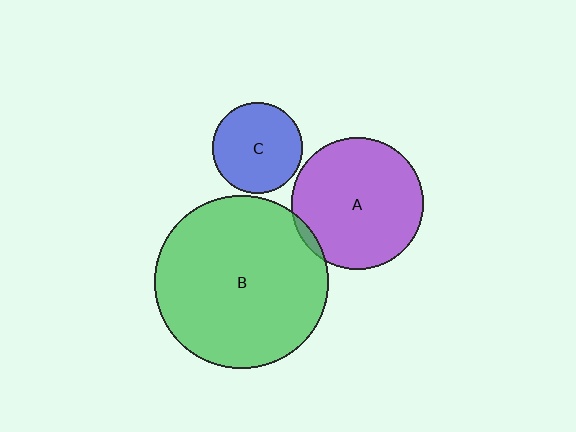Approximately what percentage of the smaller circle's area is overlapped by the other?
Approximately 5%.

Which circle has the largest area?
Circle B (green).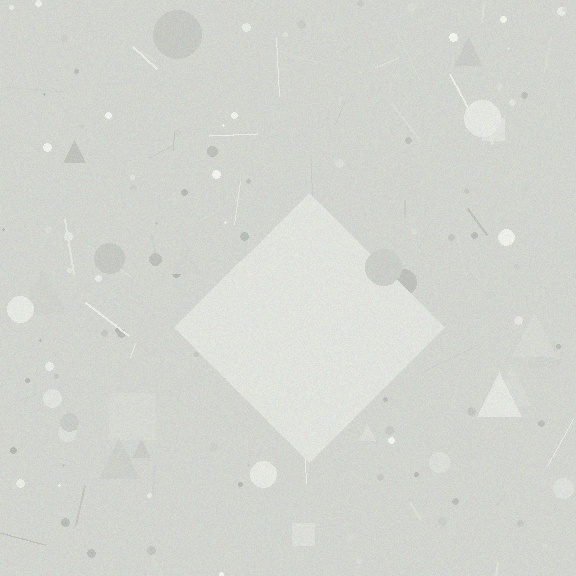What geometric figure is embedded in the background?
A diamond is embedded in the background.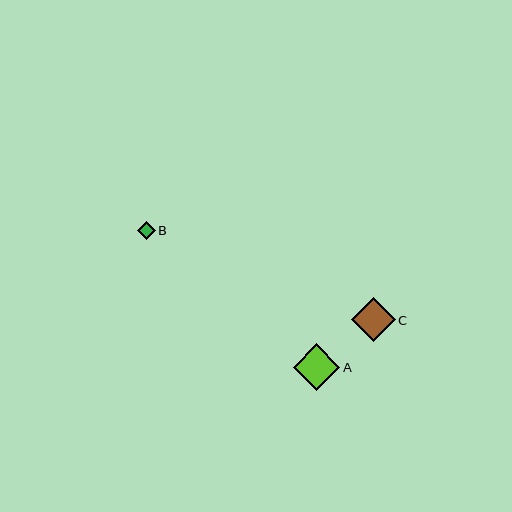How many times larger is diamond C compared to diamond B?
Diamond C is approximately 2.5 times the size of diamond B.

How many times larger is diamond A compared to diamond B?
Diamond A is approximately 2.7 times the size of diamond B.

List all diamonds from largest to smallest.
From largest to smallest: A, C, B.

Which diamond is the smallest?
Diamond B is the smallest with a size of approximately 17 pixels.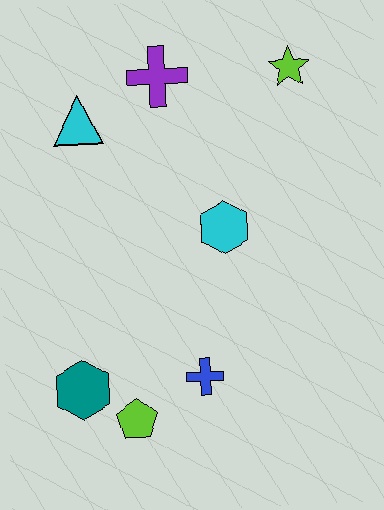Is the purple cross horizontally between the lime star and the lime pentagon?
Yes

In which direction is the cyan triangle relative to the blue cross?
The cyan triangle is above the blue cross.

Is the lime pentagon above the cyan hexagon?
No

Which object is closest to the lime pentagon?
The teal hexagon is closest to the lime pentagon.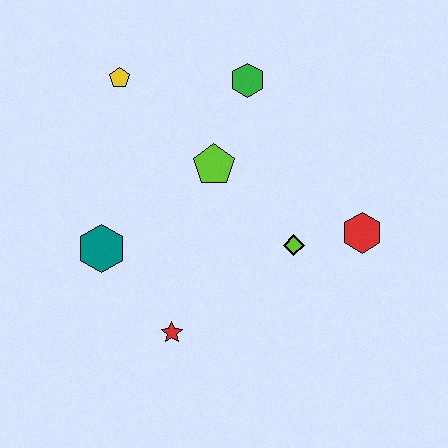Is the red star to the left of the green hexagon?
Yes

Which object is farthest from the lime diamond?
The yellow pentagon is farthest from the lime diamond.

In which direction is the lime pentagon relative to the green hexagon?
The lime pentagon is below the green hexagon.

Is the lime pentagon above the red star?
Yes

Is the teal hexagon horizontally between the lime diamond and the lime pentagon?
No